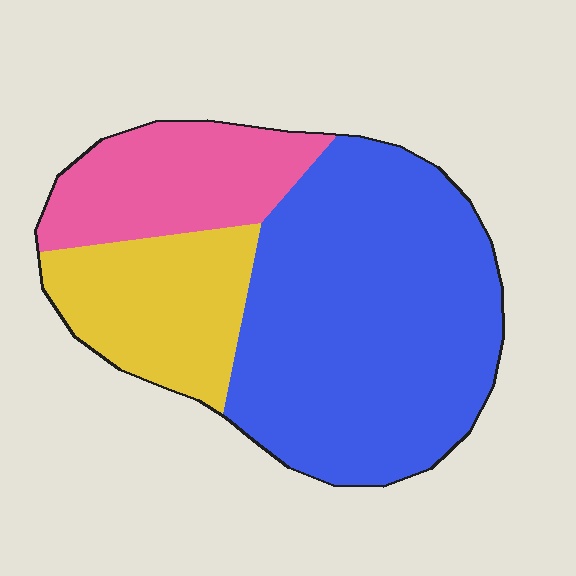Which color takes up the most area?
Blue, at roughly 60%.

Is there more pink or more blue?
Blue.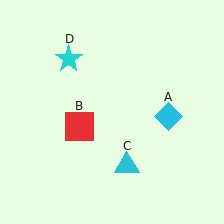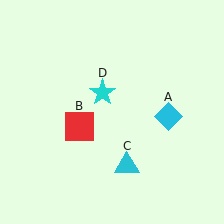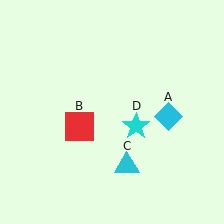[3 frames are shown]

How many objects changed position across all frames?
1 object changed position: cyan star (object D).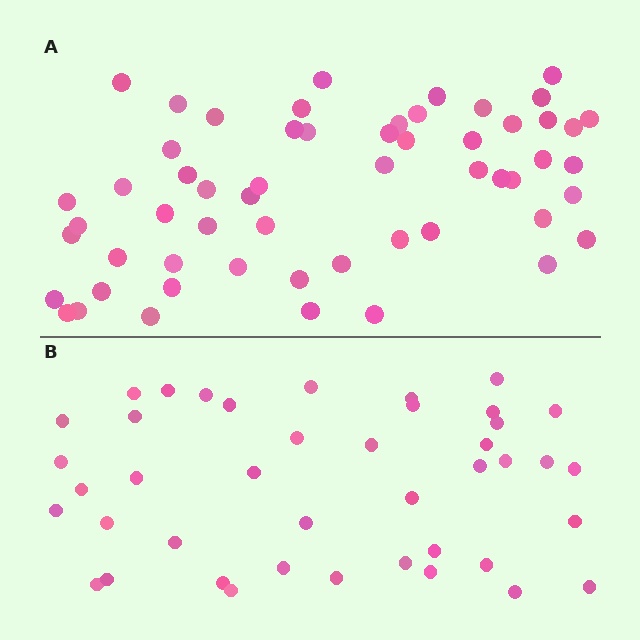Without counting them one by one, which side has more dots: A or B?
Region A (the top region) has more dots.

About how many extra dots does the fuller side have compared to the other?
Region A has approximately 15 more dots than region B.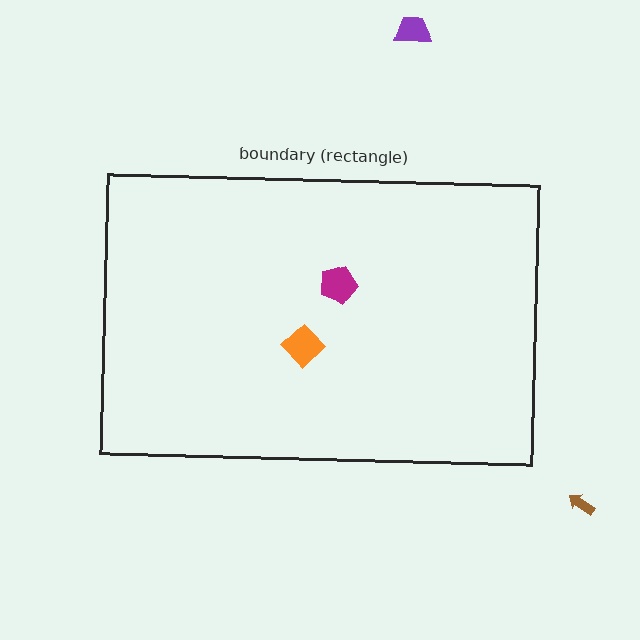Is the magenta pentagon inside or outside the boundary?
Inside.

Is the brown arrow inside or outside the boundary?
Outside.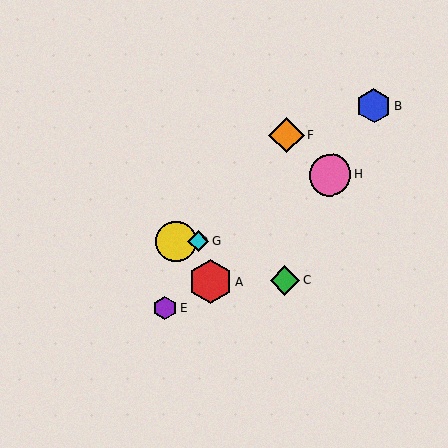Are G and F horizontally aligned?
No, G is at y≈241 and F is at y≈135.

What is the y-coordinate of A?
Object A is at y≈282.